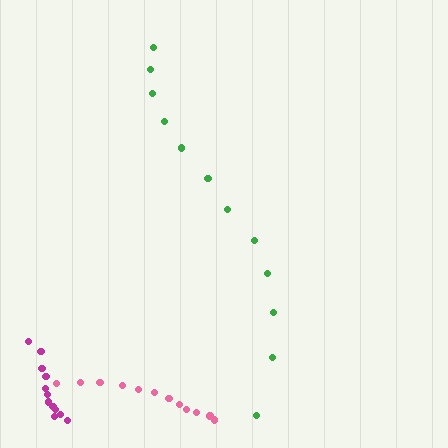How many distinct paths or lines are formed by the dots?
There are 3 distinct paths.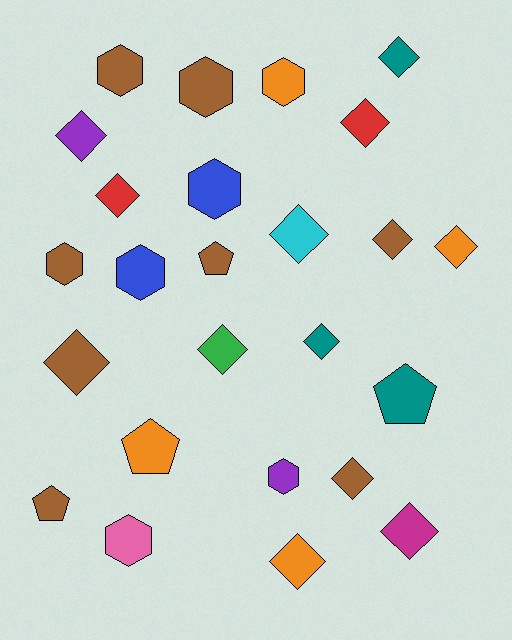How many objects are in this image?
There are 25 objects.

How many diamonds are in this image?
There are 13 diamonds.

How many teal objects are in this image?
There are 3 teal objects.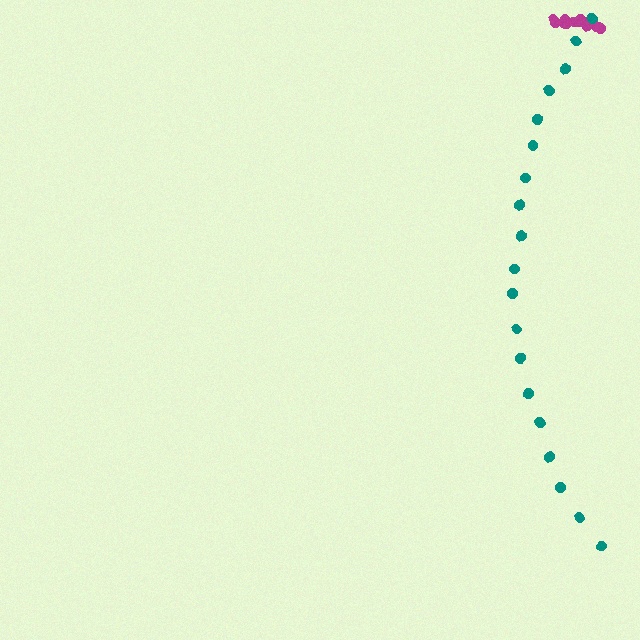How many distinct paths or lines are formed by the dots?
There are 2 distinct paths.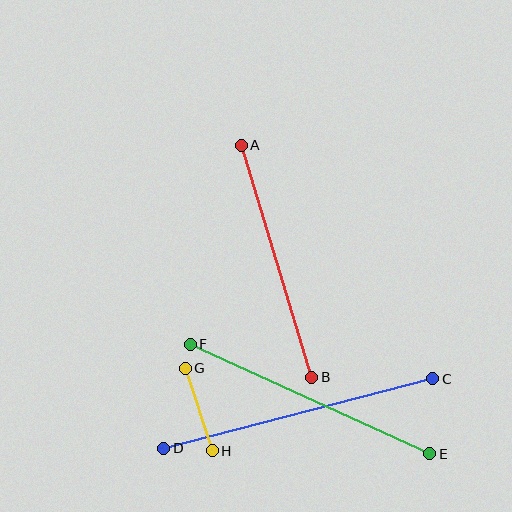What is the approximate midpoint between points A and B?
The midpoint is at approximately (277, 261) pixels.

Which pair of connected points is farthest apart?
Points C and D are farthest apart.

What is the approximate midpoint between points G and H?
The midpoint is at approximately (199, 410) pixels.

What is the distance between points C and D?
The distance is approximately 278 pixels.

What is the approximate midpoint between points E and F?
The midpoint is at approximately (310, 399) pixels.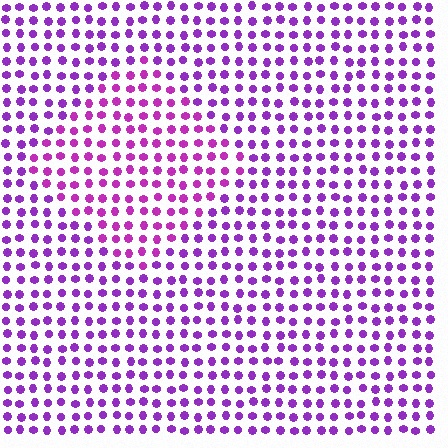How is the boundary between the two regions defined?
The boundary is defined purely by a slight shift in hue (about 22 degrees). Spacing, size, and orientation are identical on both sides.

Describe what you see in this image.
The image is filled with small purple elements in a uniform arrangement. A diamond-shaped region is visible where the elements are tinted to a slightly different hue, forming a subtle color boundary.